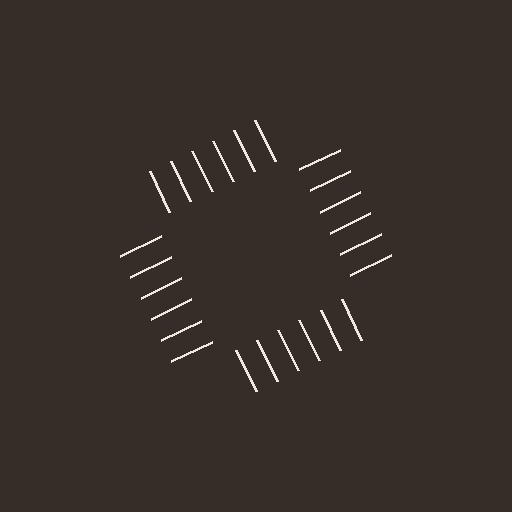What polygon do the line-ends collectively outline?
An illusory square — the line segments terminate on its edges but no continuous stroke is drawn.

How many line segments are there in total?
24 — 6 along each of the 4 edges.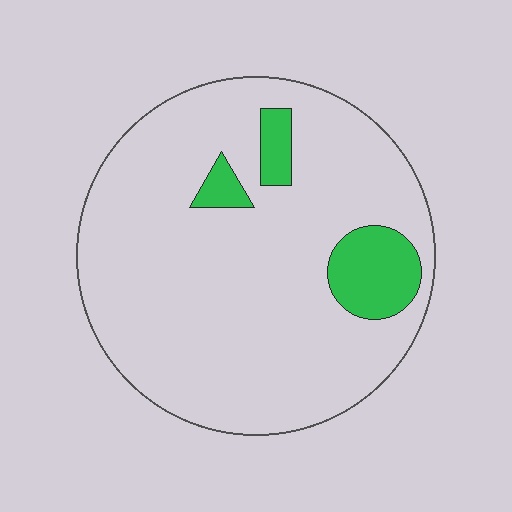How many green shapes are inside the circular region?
3.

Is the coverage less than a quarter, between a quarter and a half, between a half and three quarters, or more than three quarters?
Less than a quarter.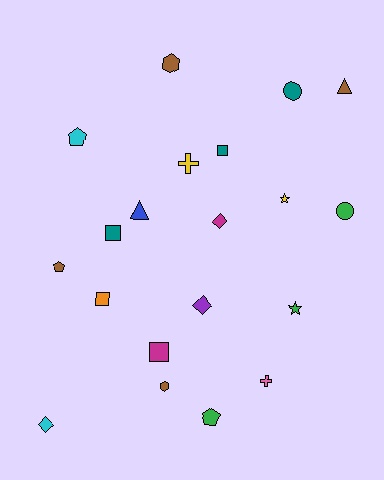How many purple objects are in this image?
There is 1 purple object.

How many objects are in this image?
There are 20 objects.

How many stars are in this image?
There are 2 stars.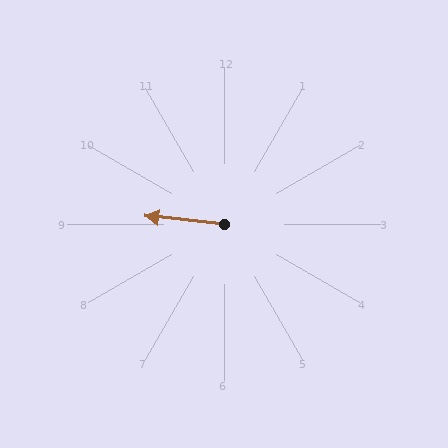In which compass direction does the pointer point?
West.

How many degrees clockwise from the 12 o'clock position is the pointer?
Approximately 276 degrees.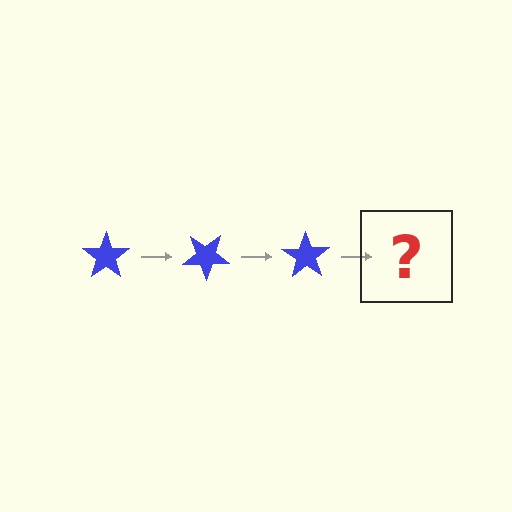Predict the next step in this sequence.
The next step is a blue star rotated 105 degrees.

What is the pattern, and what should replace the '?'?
The pattern is that the star rotates 35 degrees each step. The '?' should be a blue star rotated 105 degrees.